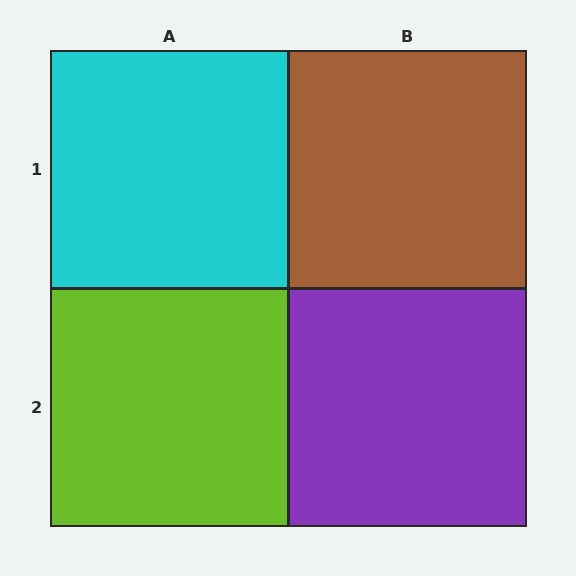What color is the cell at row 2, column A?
Lime.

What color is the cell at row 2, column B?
Purple.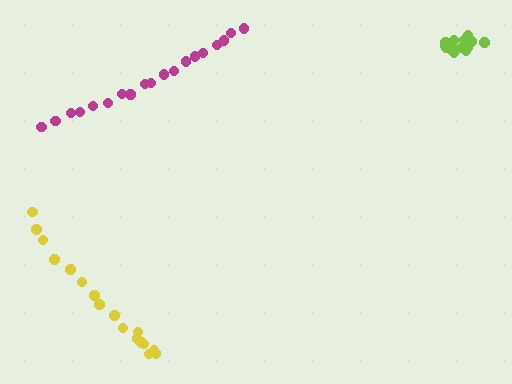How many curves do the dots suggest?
There are 3 distinct paths.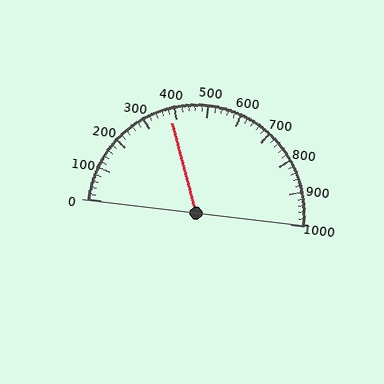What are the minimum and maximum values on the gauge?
The gauge ranges from 0 to 1000.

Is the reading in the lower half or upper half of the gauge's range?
The reading is in the lower half of the range (0 to 1000).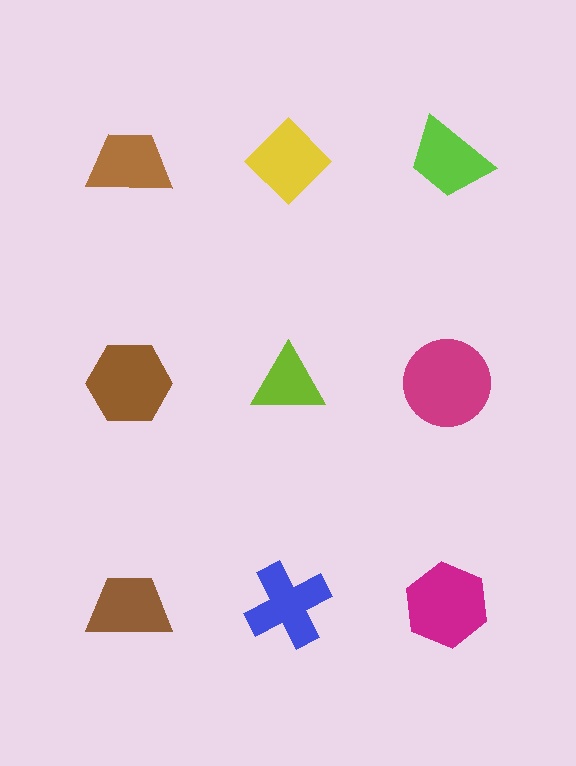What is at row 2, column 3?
A magenta circle.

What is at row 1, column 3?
A lime trapezoid.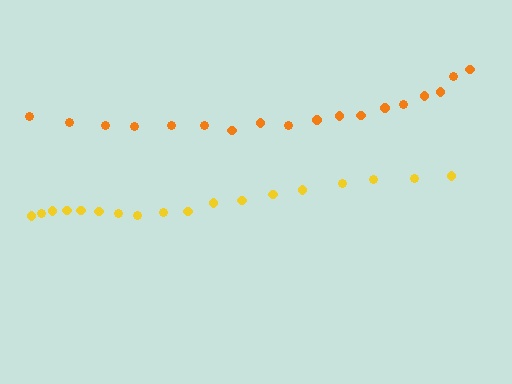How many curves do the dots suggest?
There are 2 distinct paths.